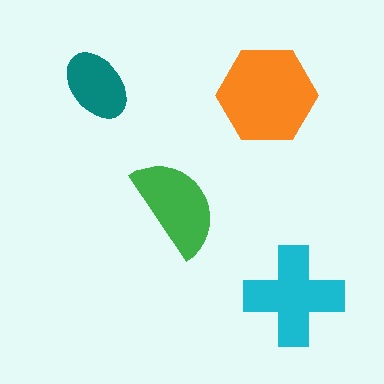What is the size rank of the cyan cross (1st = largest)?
2nd.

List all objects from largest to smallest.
The orange hexagon, the cyan cross, the green semicircle, the teal ellipse.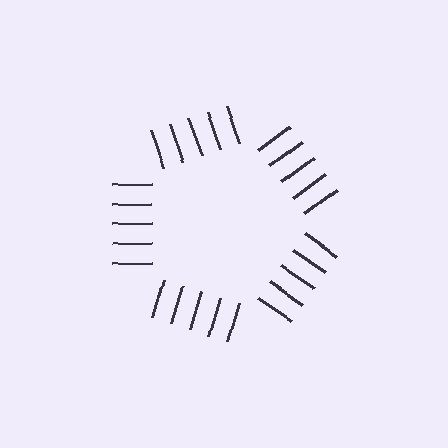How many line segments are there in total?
25 — 5 along each of the 5 edges.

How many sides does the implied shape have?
5 sides — the line-ends trace a pentagon.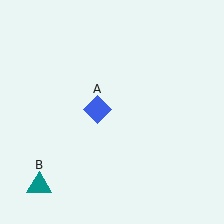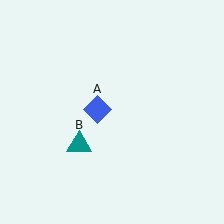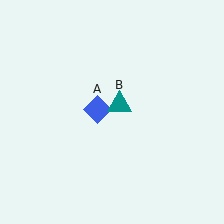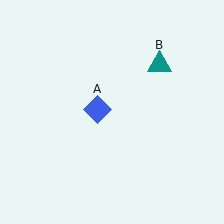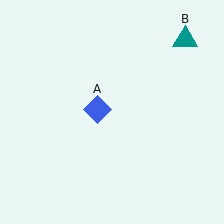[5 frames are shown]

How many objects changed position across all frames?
1 object changed position: teal triangle (object B).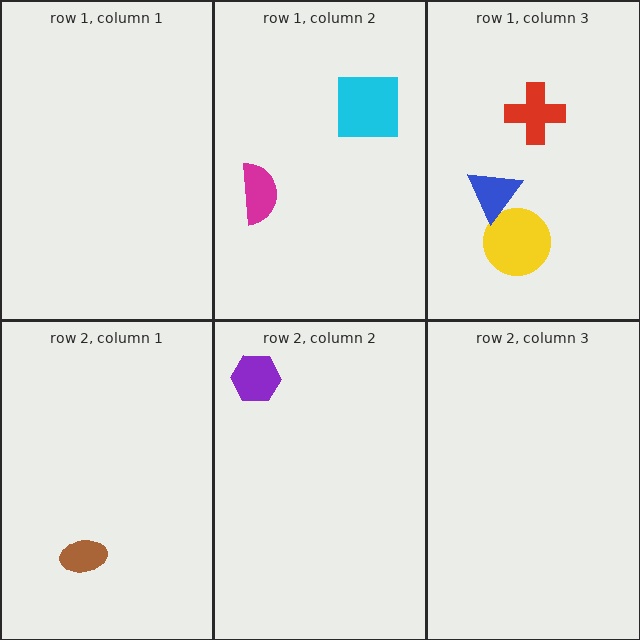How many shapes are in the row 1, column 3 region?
3.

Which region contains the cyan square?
The row 1, column 2 region.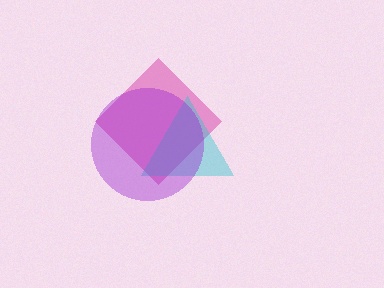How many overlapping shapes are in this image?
There are 3 overlapping shapes in the image.